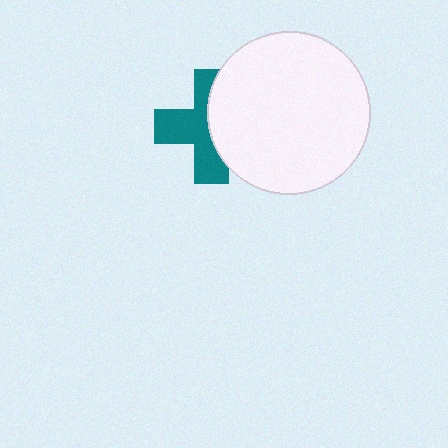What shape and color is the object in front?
The object in front is a white circle.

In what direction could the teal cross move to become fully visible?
The teal cross could move left. That would shift it out from behind the white circle entirely.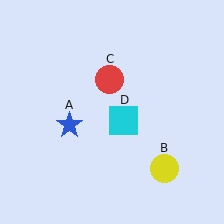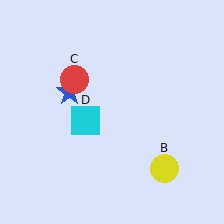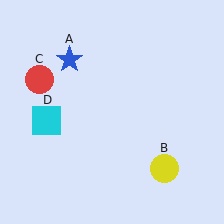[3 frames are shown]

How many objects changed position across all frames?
3 objects changed position: blue star (object A), red circle (object C), cyan square (object D).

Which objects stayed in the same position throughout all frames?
Yellow circle (object B) remained stationary.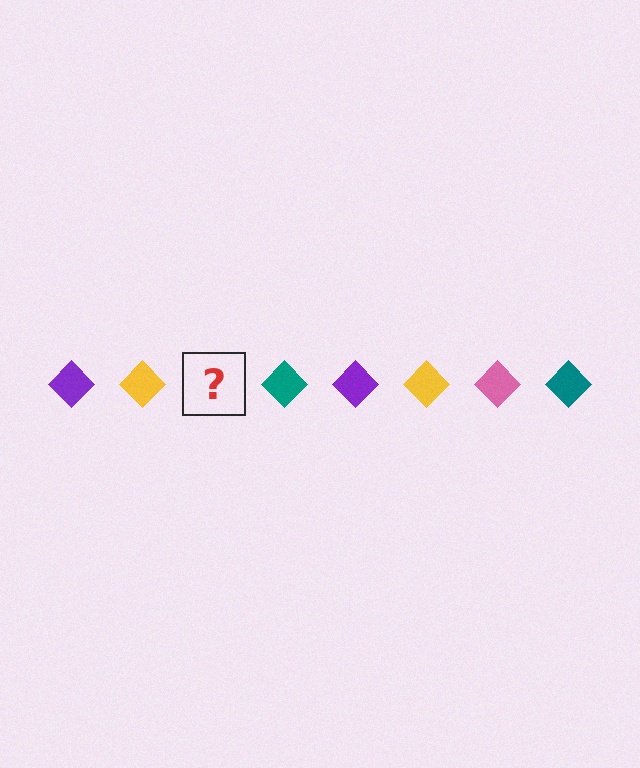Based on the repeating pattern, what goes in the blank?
The blank should be a pink diamond.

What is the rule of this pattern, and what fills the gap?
The rule is that the pattern cycles through purple, yellow, pink, teal diamonds. The gap should be filled with a pink diamond.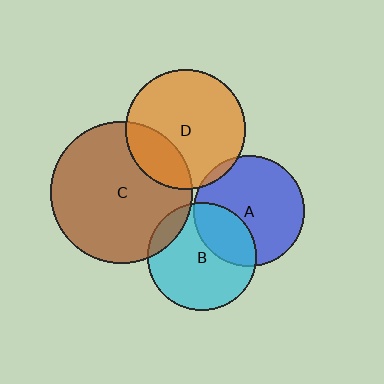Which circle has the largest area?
Circle C (brown).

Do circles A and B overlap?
Yes.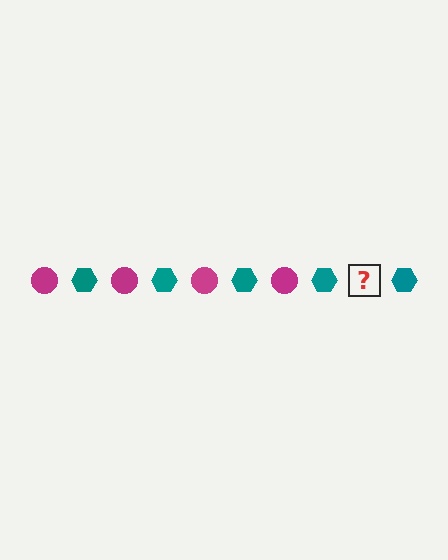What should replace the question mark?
The question mark should be replaced with a magenta circle.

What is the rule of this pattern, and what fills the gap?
The rule is that the pattern alternates between magenta circle and teal hexagon. The gap should be filled with a magenta circle.